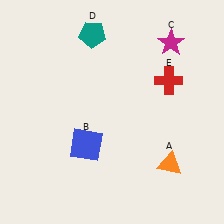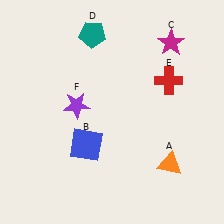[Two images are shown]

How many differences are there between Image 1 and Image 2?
There is 1 difference between the two images.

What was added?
A purple star (F) was added in Image 2.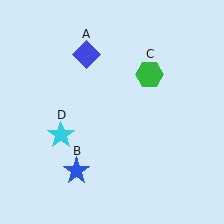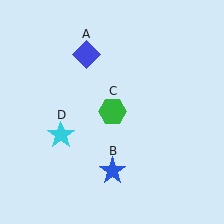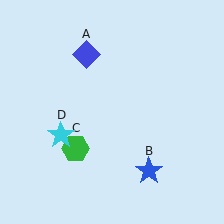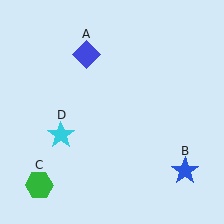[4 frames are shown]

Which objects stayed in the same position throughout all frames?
Blue diamond (object A) and cyan star (object D) remained stationary.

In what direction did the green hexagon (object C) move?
The green hexagon (object C) moved down and to the left.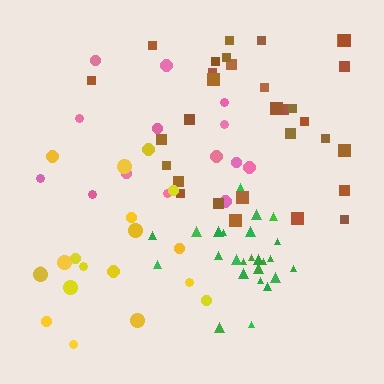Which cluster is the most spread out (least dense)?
Pink.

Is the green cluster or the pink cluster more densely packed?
Green.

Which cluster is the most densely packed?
Green.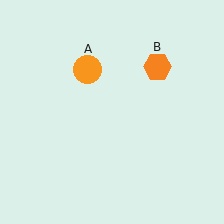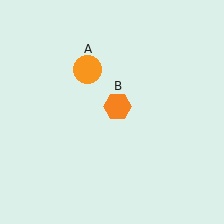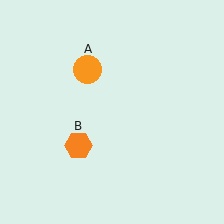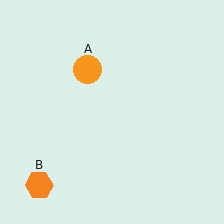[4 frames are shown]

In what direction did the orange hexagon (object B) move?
The orange hexagon (object B) moved down and to the left.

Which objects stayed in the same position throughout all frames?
Orange circle (object A) remained stationary.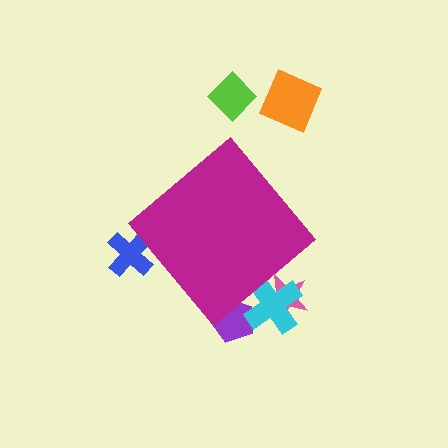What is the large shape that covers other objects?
A magenta diamond.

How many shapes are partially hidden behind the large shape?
4 shapes are partially hidden.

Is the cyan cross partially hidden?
Yes, the cyan cross is partially hidden behind the magenta diamond.